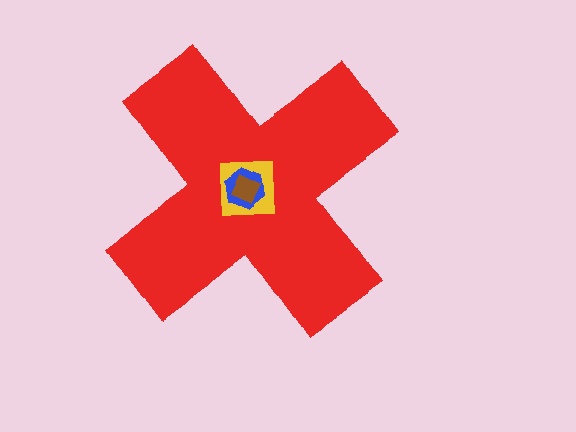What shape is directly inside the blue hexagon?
The brown diamond.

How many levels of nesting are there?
4.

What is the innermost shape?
The brown diamond.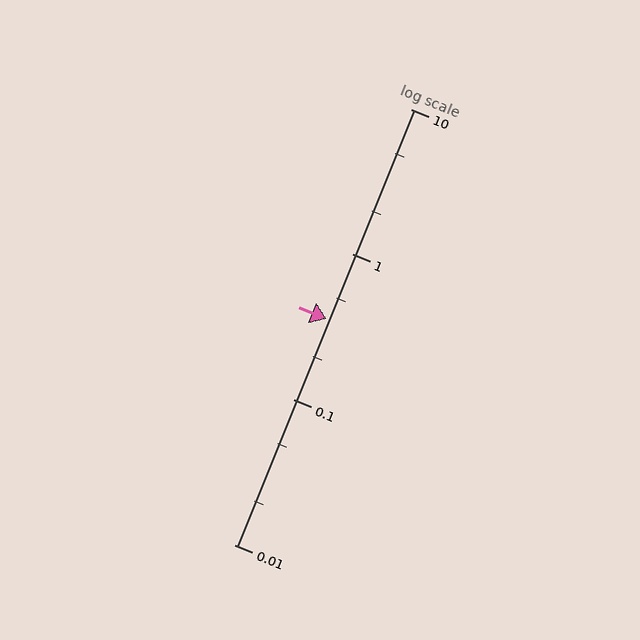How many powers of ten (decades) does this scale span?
The scale spans 3 decades, from 0.01 to 10.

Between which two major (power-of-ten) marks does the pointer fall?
The pointer is between 0.1 and 1.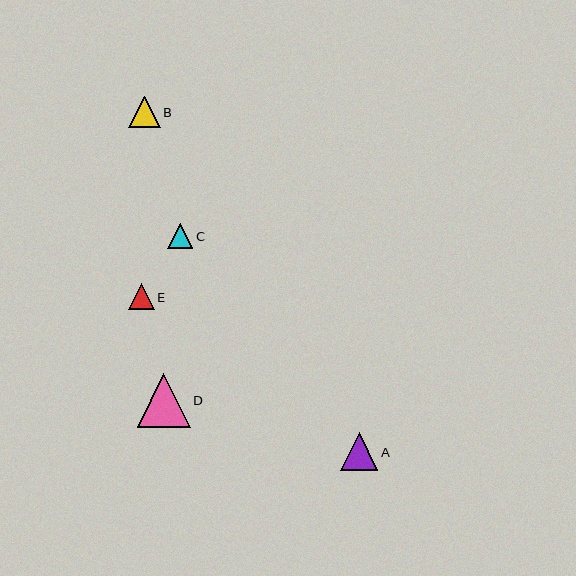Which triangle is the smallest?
Triangle C is the smallest with a size of approximately 25 pixels.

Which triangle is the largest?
Triangle D is the largest with a size of approximately 53 pixels.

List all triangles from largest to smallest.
From largest to smallest: D, A, B, E, C.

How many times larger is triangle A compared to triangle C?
Triangle A is approximately 1.5 times the size of triangle C.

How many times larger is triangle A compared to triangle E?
Triangle A is approximately 1.5 times the size of triangle E.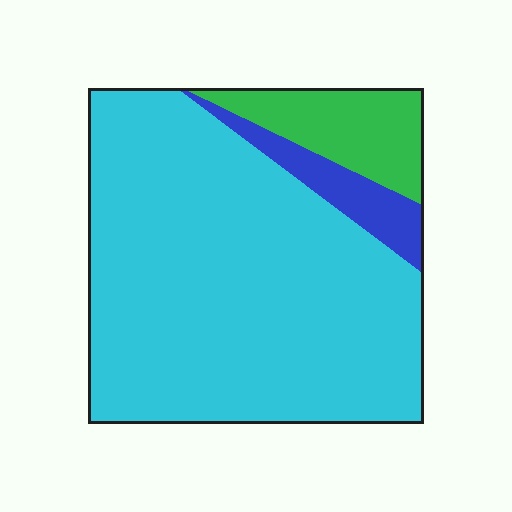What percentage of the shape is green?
Green covers around 15% of the shape.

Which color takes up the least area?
Blue, at roughly 10%.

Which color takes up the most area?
Cyan, at roughly 80%.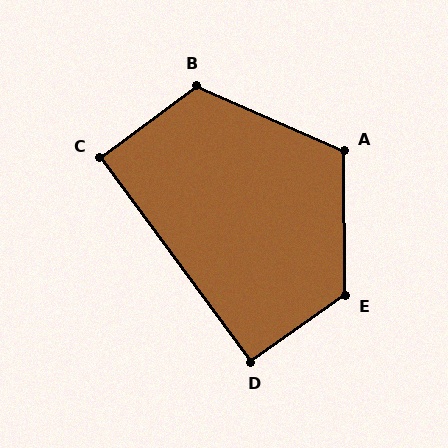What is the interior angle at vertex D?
Approximately 91 degrees (approximately right).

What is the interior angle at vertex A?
Approximately 114 degrees (obtuse).